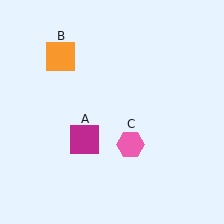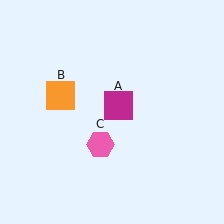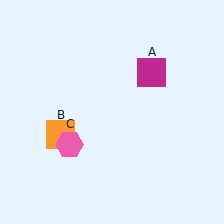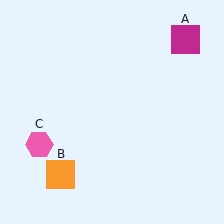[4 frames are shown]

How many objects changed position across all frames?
3 objects changed position: magenta square (object A), orange square (object B), pink hexagon (object C).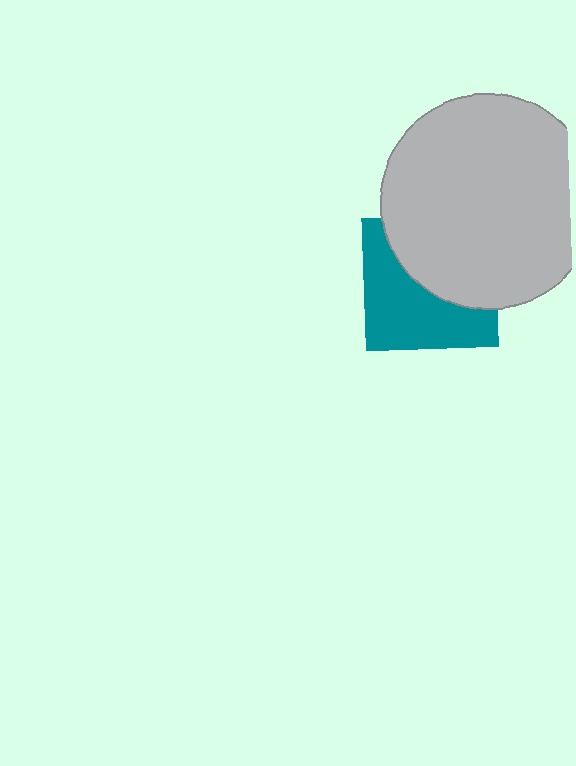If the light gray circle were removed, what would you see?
You would see the complete teal square.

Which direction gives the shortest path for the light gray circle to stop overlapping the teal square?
Moving up gives the shortest separation.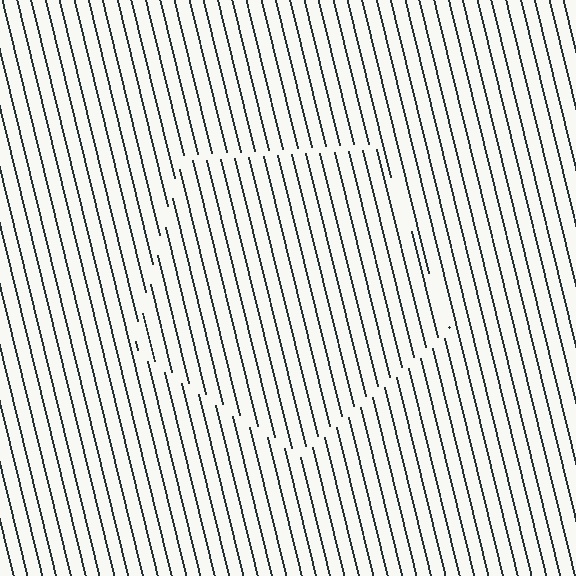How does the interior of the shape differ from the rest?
The interior of the shape contains the same grating, shifted by half a period — the contour is defined by the phase discontinuity where line-ends from the inner and outer gratings abut.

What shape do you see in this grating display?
An illusory pentagon. The interior of the shape contains the same grating, shifted by half a period — the contour is defined by the phase discontinuity where line-ends from the inner and outer gratings abut.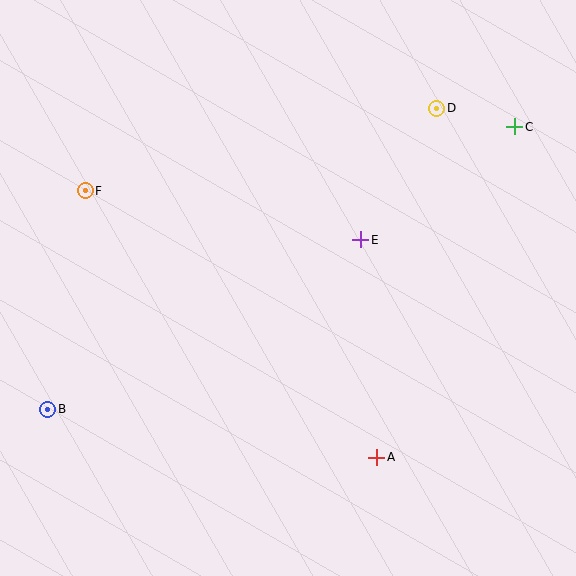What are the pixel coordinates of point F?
Point F is at (85, 191).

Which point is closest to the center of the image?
Point E at (361, 240) is closest to the center.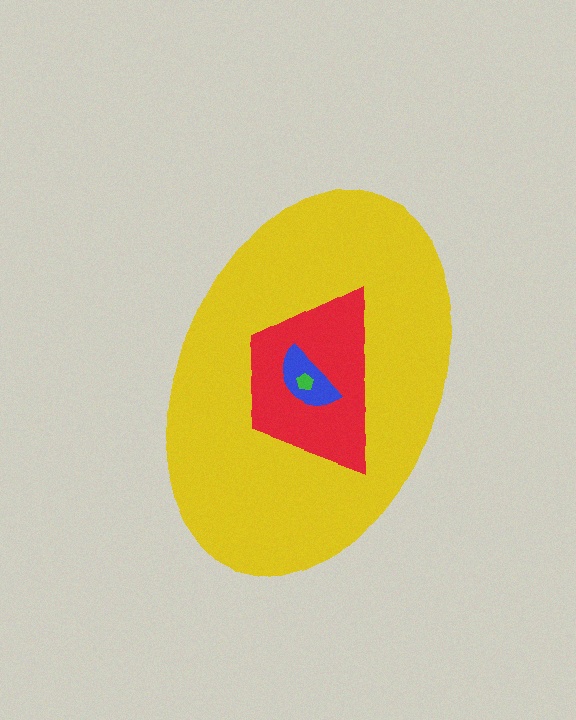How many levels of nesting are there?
4.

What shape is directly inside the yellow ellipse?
The red trapezoid.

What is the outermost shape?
The yellow ellipse.